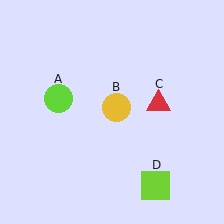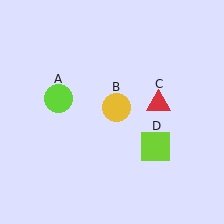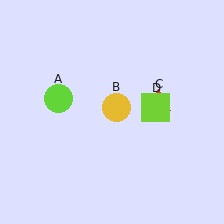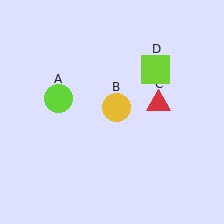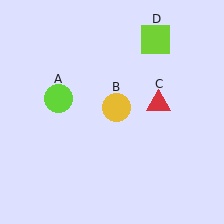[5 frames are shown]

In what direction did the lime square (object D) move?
The lime square (object D) moved up.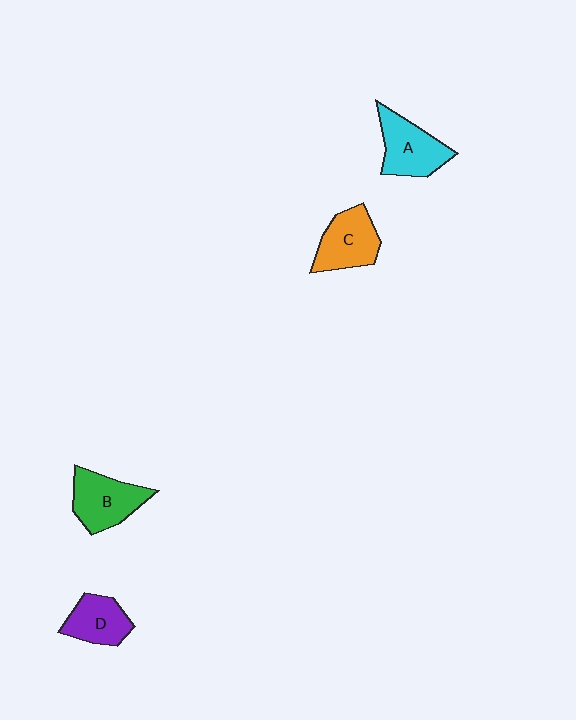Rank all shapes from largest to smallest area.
From largest to smallest: B (green), A (cyan), C (orange), D (purple).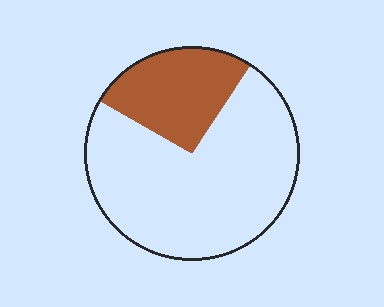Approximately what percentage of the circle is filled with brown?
Approximately 25%.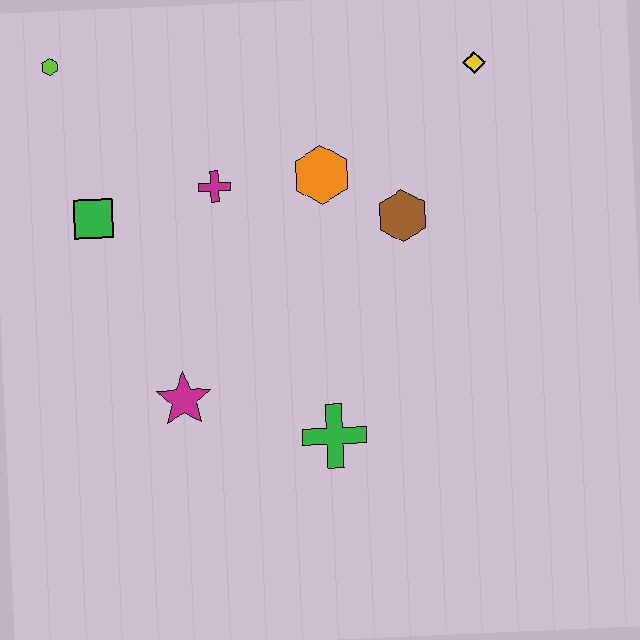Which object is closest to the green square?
The magenta cross is closest to the green square.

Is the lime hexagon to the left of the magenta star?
Yes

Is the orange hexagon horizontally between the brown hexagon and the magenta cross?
Yes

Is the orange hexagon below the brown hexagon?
No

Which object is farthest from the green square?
The yellow diamond is farthest from the green square.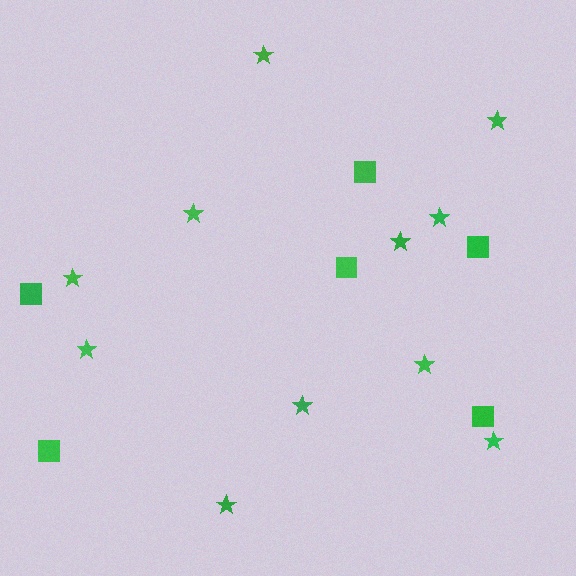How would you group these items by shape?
There are 2 groups: one group of stars (11) and one group of squares (6).